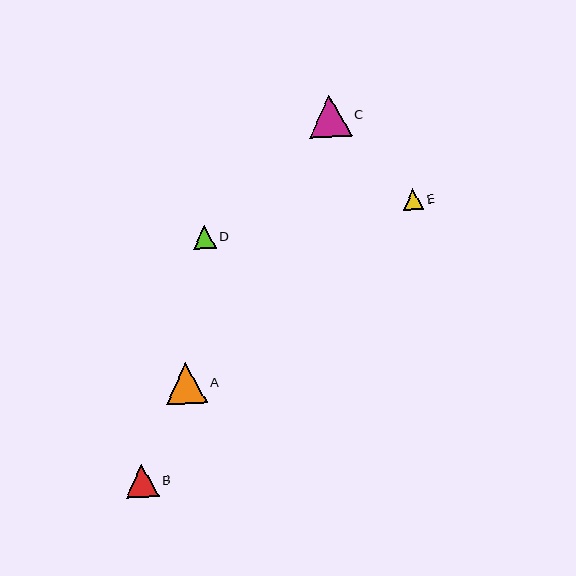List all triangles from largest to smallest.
From largest to smallest: C, A, B, D, E.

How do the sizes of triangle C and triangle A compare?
Triangle C and triangle A are approximately the same size.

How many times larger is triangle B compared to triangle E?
Triangle B is approximately 1.6 times the size of triangle E.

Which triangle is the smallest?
Triangle E is the smallest with a size of approximately 21 pixels.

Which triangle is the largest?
Triangle C is the largest with a size of approximately 43 pixels.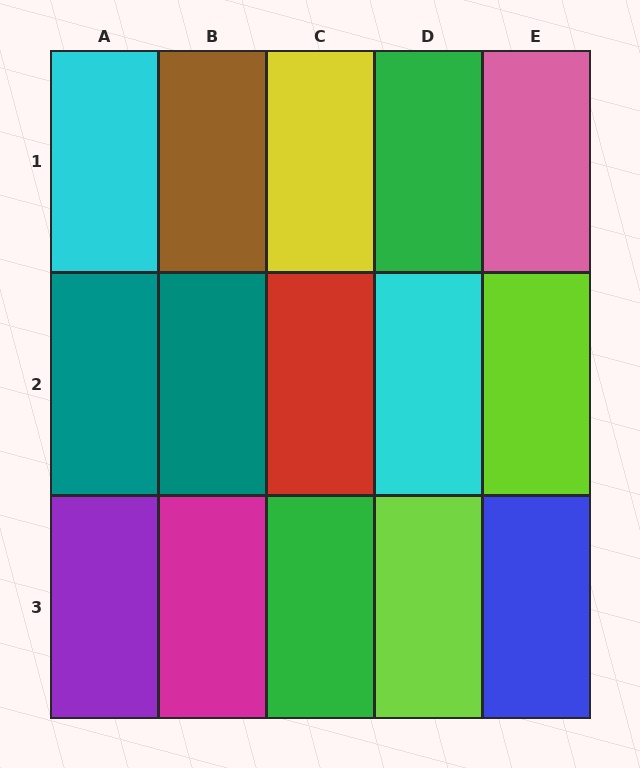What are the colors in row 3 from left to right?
Purple, magenta, green, lime, blue.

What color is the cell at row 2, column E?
Lime.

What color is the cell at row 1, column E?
Pink.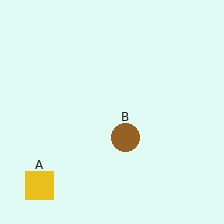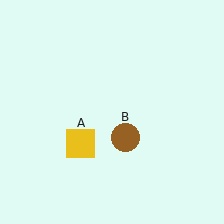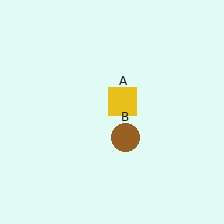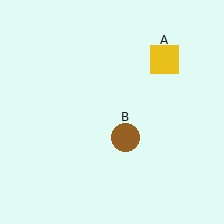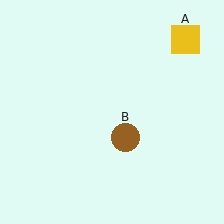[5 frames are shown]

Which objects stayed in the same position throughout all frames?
Brown circle (object B) remained stationary.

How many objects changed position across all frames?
1 object changed position: yellow square (object A).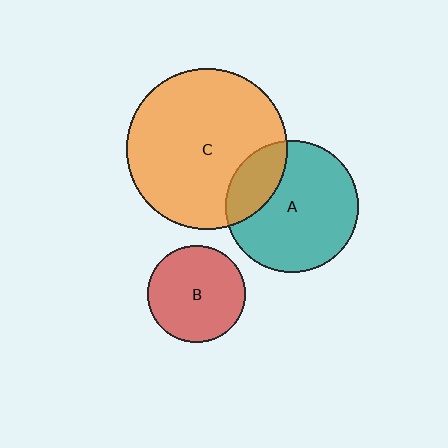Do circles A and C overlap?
Yes.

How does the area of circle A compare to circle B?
Approximately 1.8 times.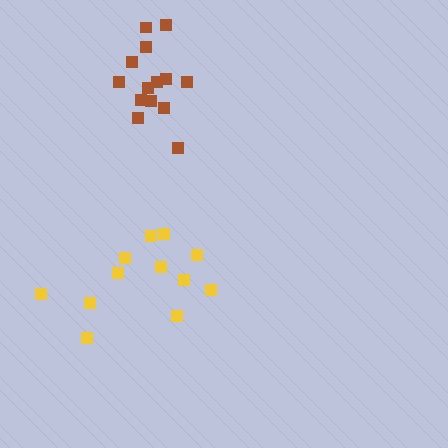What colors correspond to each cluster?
The clusters are colored: yellow, brown.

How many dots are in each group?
Group 1: 12 dots, Group 2: 14 dots (26 total).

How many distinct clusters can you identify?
There are 2 distinct clusters.